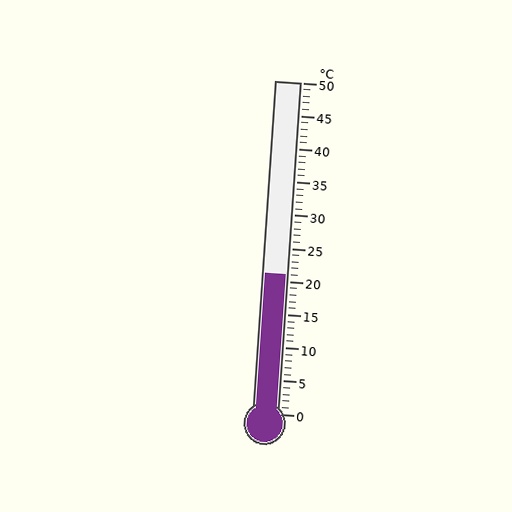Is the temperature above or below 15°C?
The temperature is above 15°C.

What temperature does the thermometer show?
The thermometer shows approximately 21°C.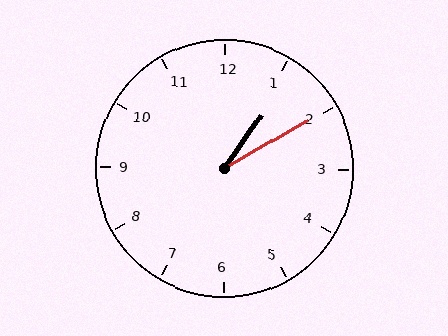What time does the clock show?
1:10.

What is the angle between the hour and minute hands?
Approximately 25 degrees.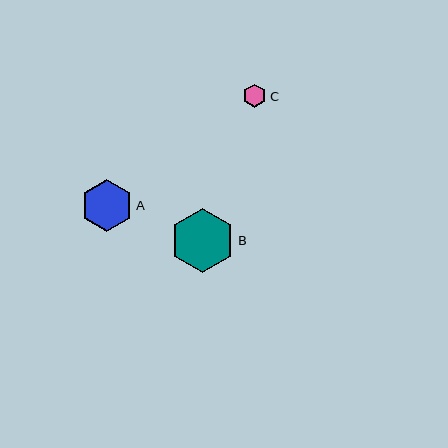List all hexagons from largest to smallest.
From largest to smallest: B, A, C.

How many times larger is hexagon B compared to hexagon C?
Hexagon B is approximately 2.8 times the size of hexagon C.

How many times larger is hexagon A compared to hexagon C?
Hexagon A is approximately 2.2 times the size of hexagon C.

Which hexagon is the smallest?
Hexagon C is the smallest with a size of approximately 23 pixels.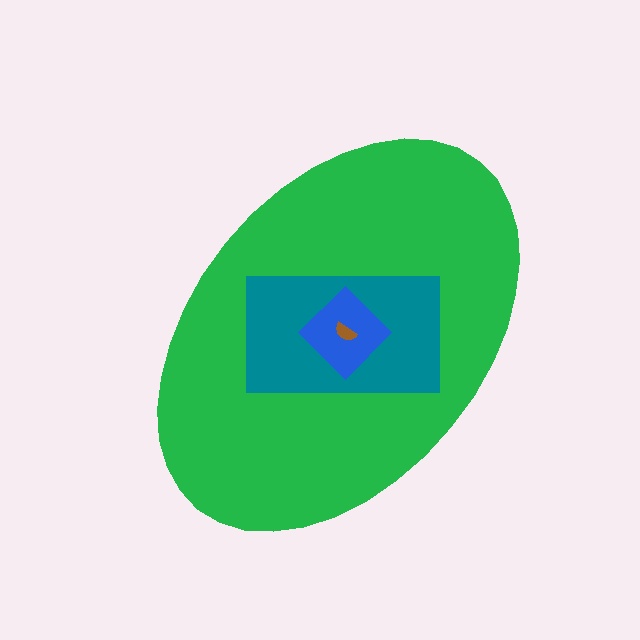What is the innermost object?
The brown semicircle.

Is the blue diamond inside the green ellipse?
Yes.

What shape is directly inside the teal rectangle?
The blue diamond.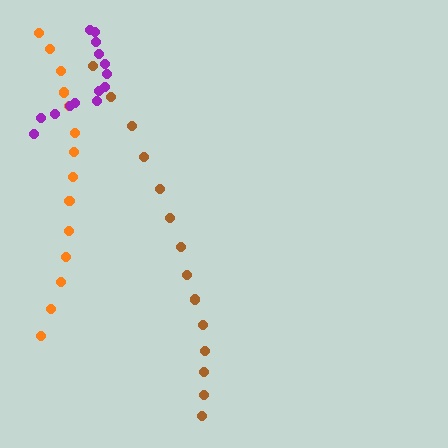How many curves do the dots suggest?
There are 3 distinct paths.